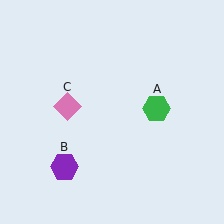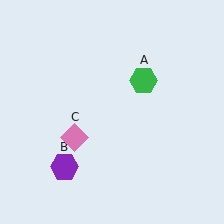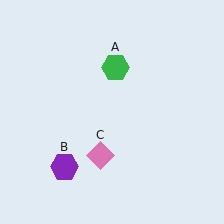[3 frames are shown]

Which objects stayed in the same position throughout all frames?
Purple hexagon (object B) remained stationary.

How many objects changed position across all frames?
2 objects changed position: green hexagon (object A), pink diamond (object C).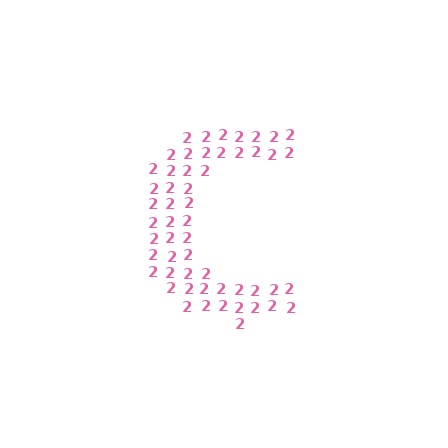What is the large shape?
The large shape is the letter C.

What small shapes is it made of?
It is made of small digit 2's.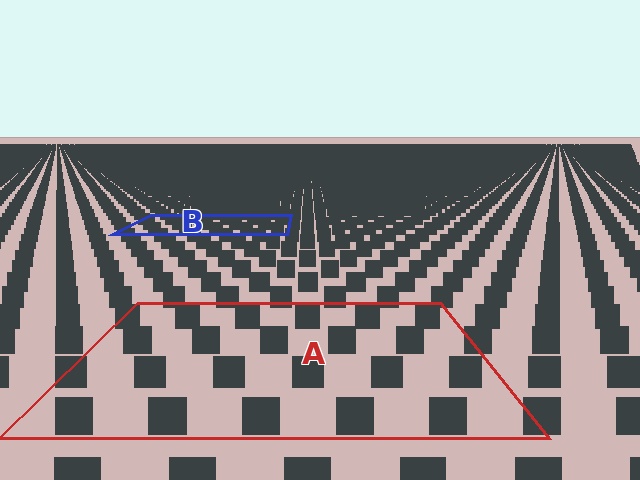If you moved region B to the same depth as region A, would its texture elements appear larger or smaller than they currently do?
They would appear larger. At a closer depth, the same texture elements are projected at a bigger on-screen size.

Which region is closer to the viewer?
Region A is closer. The texture elements there are larger and more spread out.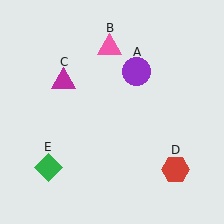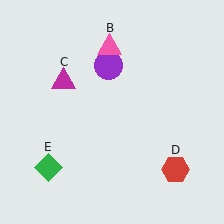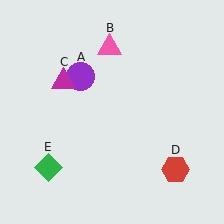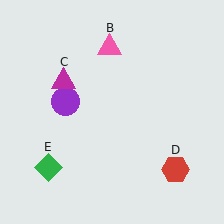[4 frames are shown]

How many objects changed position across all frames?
1 object changed position: purple circle (object A).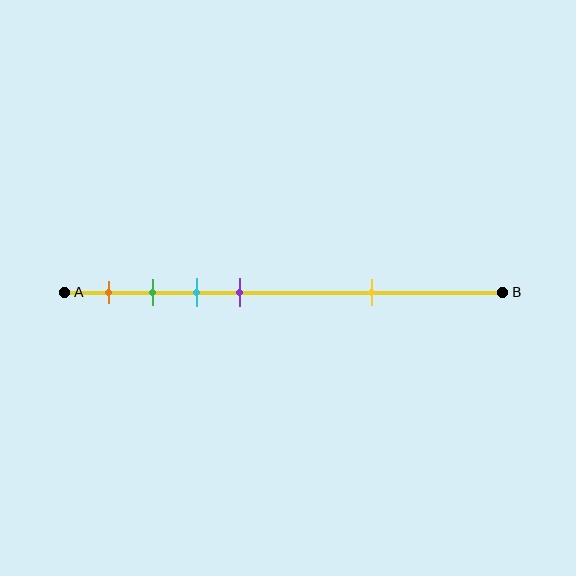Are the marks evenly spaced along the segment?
No, the marks are not evenly spaced.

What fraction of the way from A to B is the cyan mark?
The cyan mark is approximately 30% (0.3) of the way from A to B.